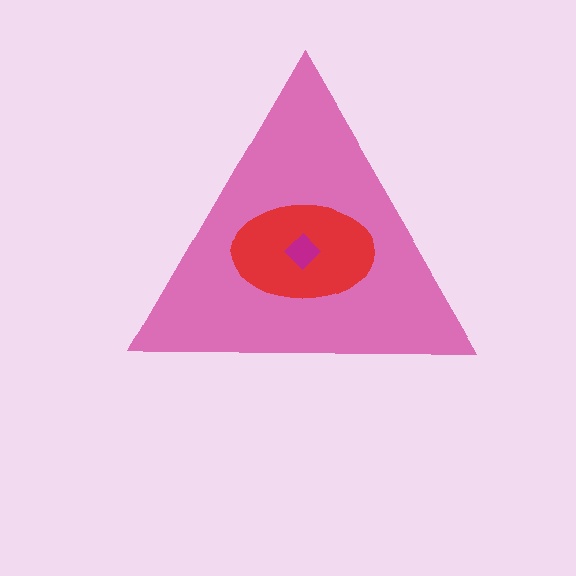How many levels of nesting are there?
3.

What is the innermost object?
The magenta diamond.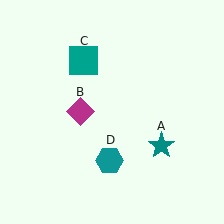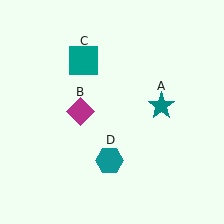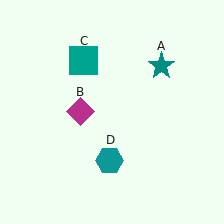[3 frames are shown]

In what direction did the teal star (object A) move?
The teal star (object A) moved up.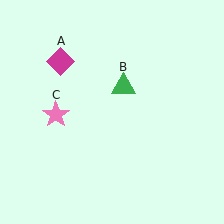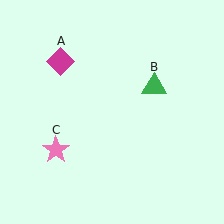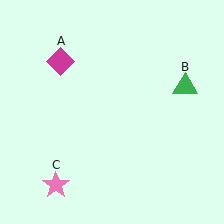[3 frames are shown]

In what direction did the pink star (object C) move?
The pink star (object C) moved down.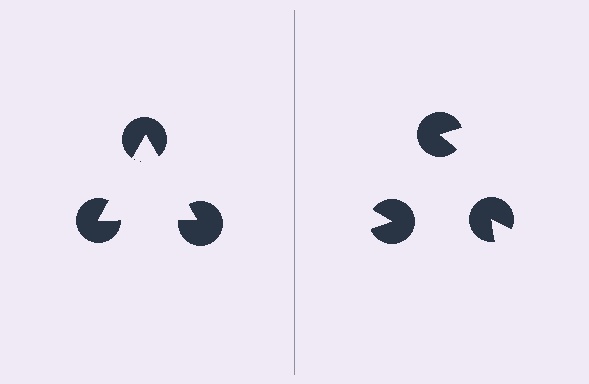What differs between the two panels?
The pac-man discs are positioned identically on both sides; only the wedge orientations differ. On the left they align to a triangle; on the right they are misaligned.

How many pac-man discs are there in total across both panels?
6 — 3 on each side.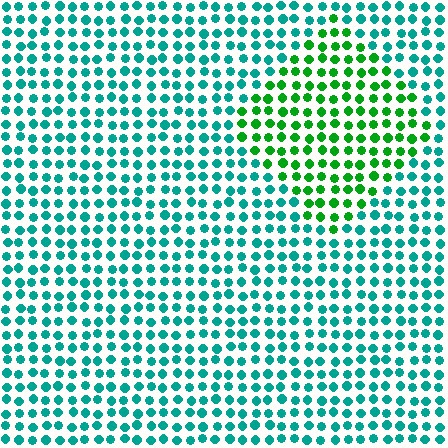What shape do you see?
I see a diamond.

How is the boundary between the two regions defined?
The boundary is defined purely by a slight shift in hue (about 46 degrees). Spacing, size, and orientation are identical on both sides.